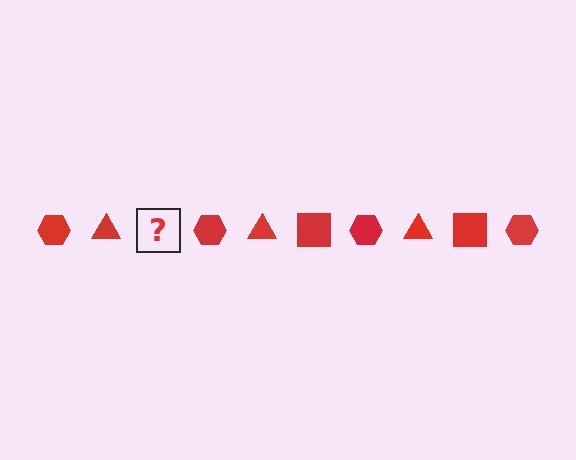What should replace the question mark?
The question mark should be replaced with a red square.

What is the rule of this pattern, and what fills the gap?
The rule is that the pattern cycles through hexagon, triangle, square shapes in red. The gap should be filled with a red square.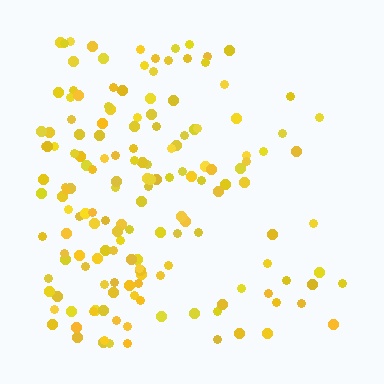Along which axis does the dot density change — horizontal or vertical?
Horizontal.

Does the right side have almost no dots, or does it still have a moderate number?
Still a moderate number, just noticeably fewer than the left.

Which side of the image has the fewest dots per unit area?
The right.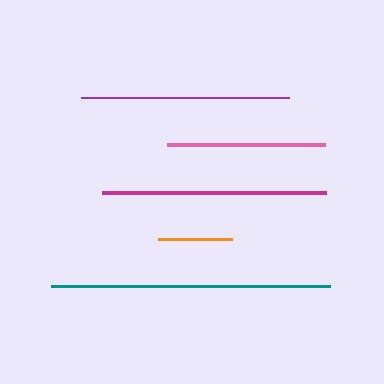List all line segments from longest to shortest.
From longest to shortest: teal, magenta, purple, pink, orange.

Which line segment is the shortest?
The orange line is the shortest at approximately 74 pixels.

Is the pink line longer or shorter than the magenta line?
The magenta line is longer than the pink line.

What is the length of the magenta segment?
The magenta segment is approximately 223 pixels long.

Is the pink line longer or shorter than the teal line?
The teal line is longer than the pink line.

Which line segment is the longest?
The teal line is the longest at approximately 279 pixels.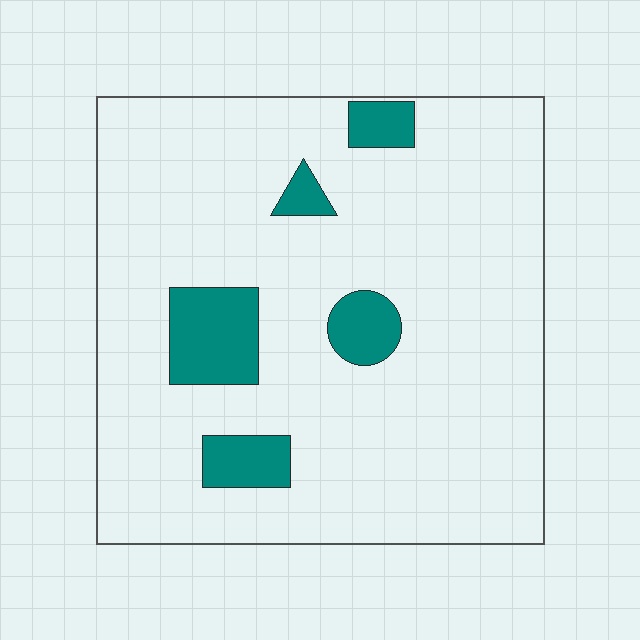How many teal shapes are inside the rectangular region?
5.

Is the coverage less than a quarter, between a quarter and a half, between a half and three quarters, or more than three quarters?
Less than a quarter.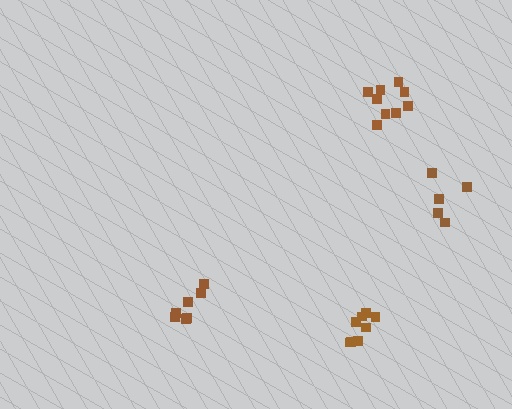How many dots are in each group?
Group 1: 5 dots, Group 2: 8 dots, Group 3: 7 dots, Group 4: 9 dots (29 total).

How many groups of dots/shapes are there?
There are 4 groups.